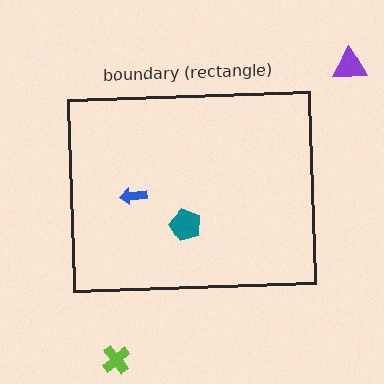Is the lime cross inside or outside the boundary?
Outside.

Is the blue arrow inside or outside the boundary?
Inside.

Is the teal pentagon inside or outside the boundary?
Inside.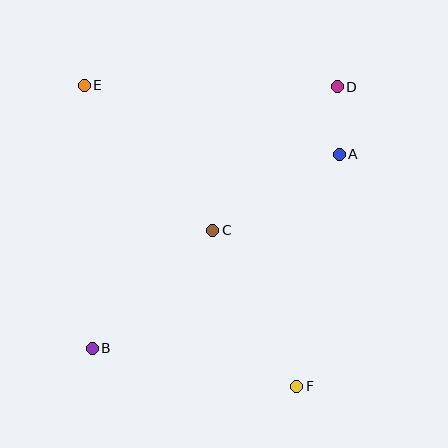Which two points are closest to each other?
Points A and D are closest to each other.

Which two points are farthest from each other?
Points E and F are farthest from each other.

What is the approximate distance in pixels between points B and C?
The distance between B and C is approximately 169 pixels.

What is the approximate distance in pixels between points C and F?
The distance between C and F is approximately 177 pixels.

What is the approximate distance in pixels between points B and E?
The distance between B and E is approximately 263 pixels.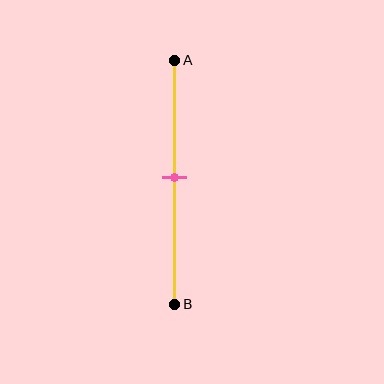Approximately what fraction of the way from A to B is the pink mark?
The pink mark is approximately 50% of the way from A to B.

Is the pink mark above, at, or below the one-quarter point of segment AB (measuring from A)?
The pink mark is below the one-quarter point of segment AB.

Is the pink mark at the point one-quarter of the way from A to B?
No, the mark is at about 50% from A, not at the 25% one-quarter point.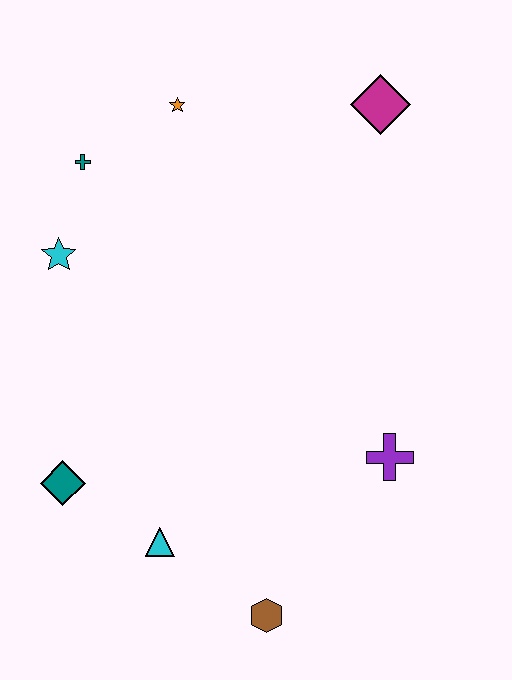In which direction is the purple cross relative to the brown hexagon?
The purple cross is above the brown hexagon.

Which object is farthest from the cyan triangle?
The magenta diamond is farthest from the cyan triangle.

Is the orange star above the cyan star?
Yes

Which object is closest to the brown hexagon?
The cyan triangle is closest to the brown hexagon.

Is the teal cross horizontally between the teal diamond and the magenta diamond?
Yes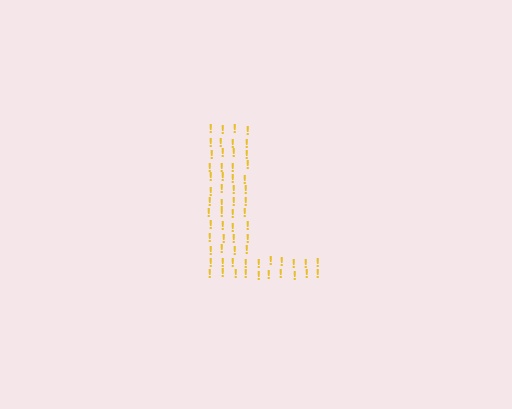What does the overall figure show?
The overall figure shows the letter L.